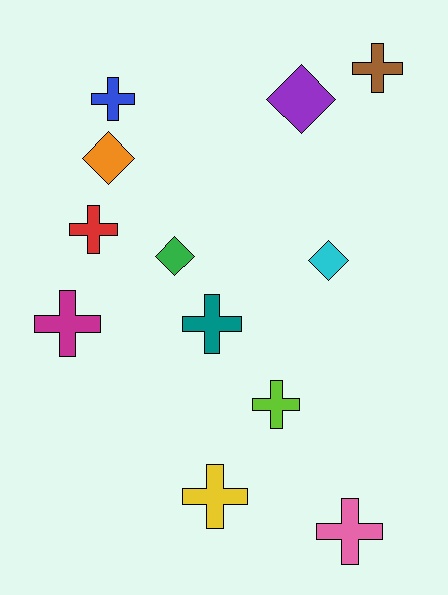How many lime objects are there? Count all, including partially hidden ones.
There is 1 lime object.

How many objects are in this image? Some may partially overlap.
There are 12 objects.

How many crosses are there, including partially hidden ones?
There are 8 crosses.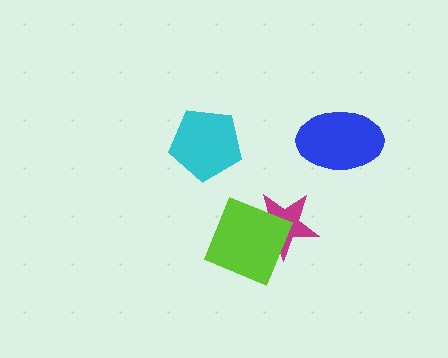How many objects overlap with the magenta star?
1 object overlaps with the magenta star.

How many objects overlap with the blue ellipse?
0 objects overlap with the blue ellipse.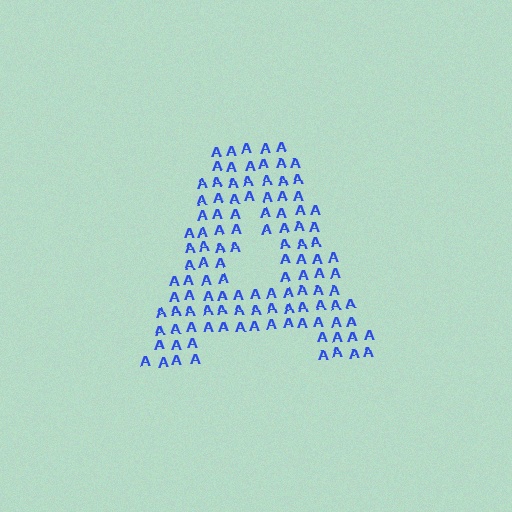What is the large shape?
The large shape is the letter A.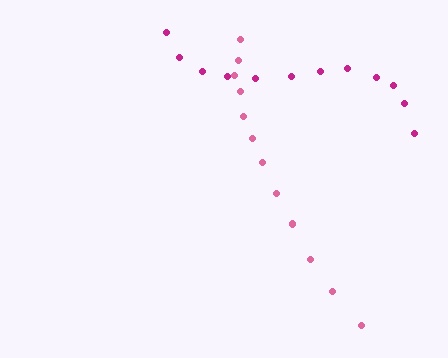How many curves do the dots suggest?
There are 2 distinct paths.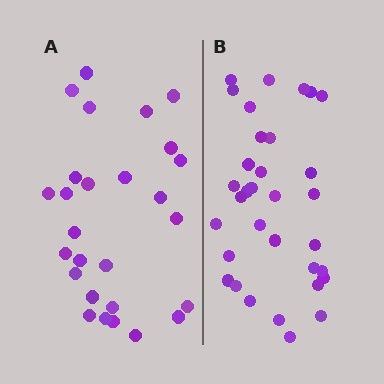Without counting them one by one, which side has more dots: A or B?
Region B (the right region) has more dots.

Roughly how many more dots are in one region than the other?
Region B has about 6 more dots than region A.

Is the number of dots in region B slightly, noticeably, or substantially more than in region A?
Region B has only slightly more — the two regions are fairly close. The ratio is roughly 1.2 to 1.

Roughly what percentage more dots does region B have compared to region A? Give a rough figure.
About 20% more.